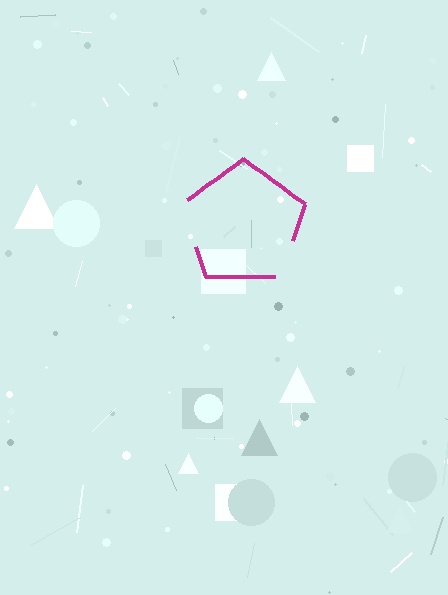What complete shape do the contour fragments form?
The contour fragments form a pentagon.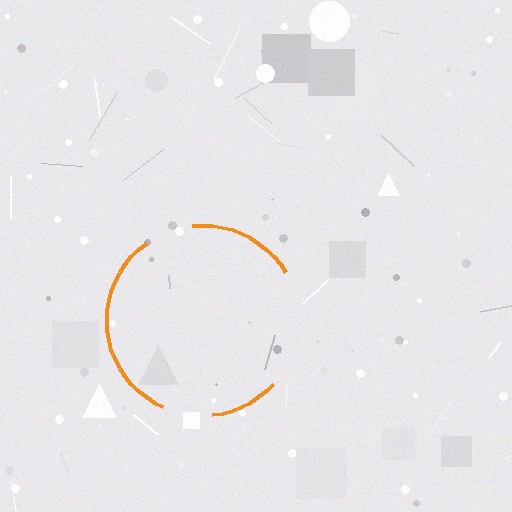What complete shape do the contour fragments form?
The contour fragments form a circle.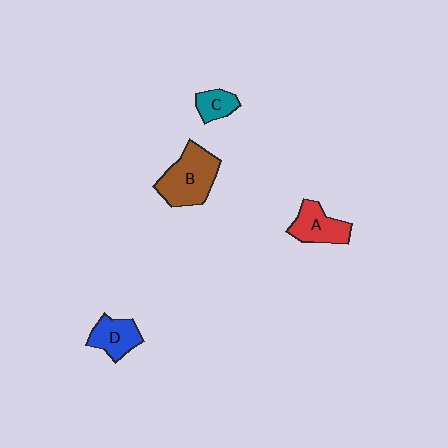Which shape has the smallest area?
Shape C (teal).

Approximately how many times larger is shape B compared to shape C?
Approximately 2.5 times.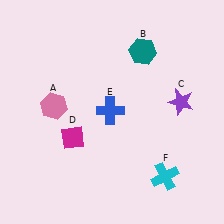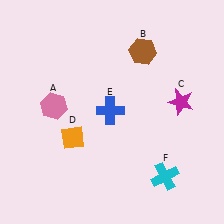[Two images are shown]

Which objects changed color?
B changed from teal to brown. C changed from purple to magenta. D changed from magenta to orange.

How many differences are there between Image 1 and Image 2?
There are 3 differences between the two images.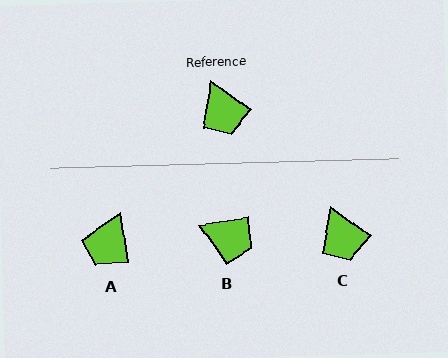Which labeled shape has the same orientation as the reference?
C.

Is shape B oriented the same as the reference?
No, it is off by about 45 degrees.